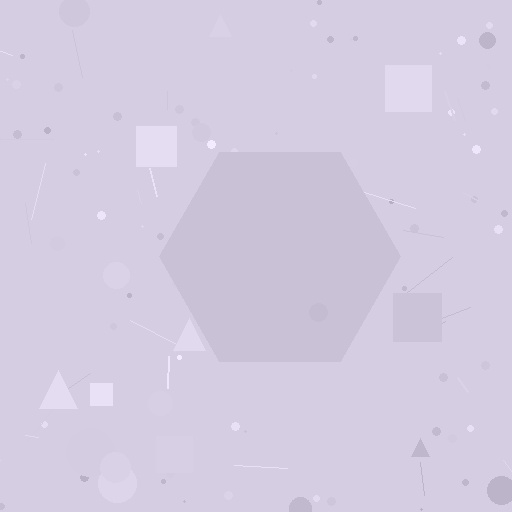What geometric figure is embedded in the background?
A hexagon is embedded in the background.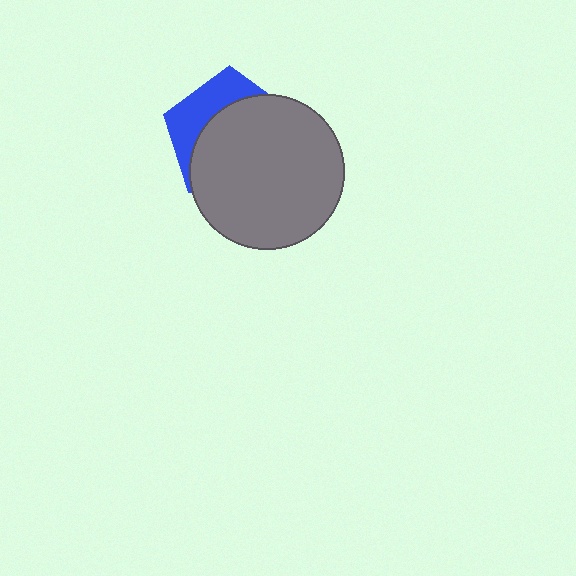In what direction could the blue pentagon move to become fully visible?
The blue pentagon could move toward the upper-left. That would shift it out from behind the gray circle entirely.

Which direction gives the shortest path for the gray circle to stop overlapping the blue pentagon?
Moving toward the lower-right gives the shortest separation.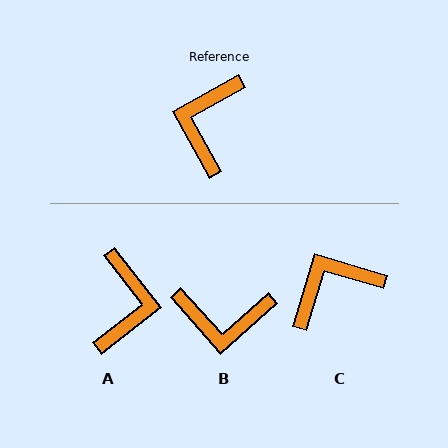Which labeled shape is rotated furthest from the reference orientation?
A, about 171 degrees away.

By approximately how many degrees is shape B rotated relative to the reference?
Approximately 103 degrees counter-clockwise.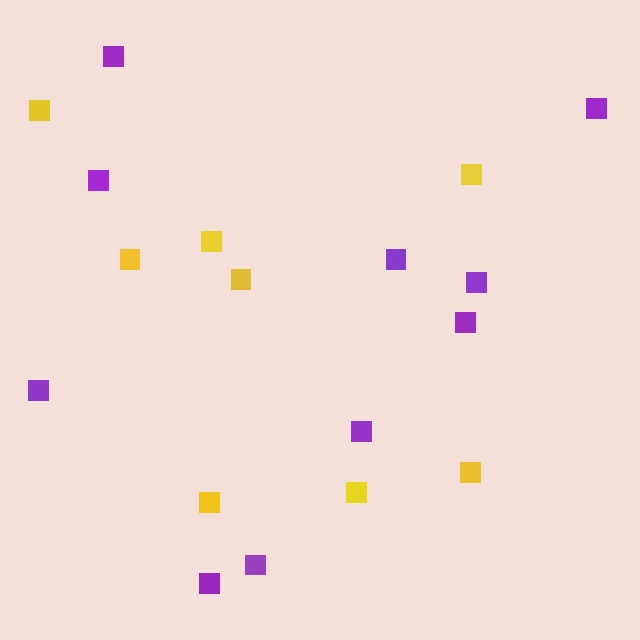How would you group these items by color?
There are 2 groups: one group of yellow squares (8) and one group of purple squares (10).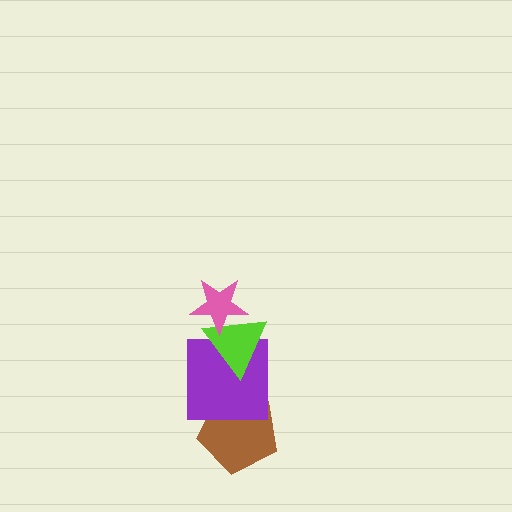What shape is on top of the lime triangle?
The pink star is on top of the lime triangle.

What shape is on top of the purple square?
The lime triangle is on top of the purple square.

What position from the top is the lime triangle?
The lime triangle is 2nd from the top.